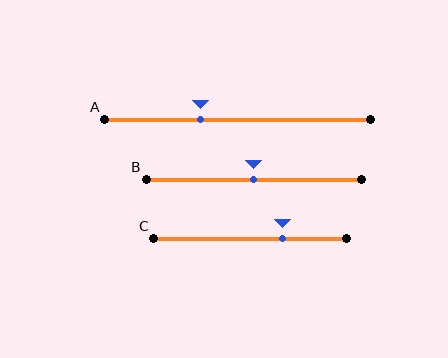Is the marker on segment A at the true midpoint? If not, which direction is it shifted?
No, the marker on segment A is shifted to the left by about 14% of the segment length.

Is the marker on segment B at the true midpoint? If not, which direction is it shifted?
Yes, the marker on segment B is at the true midpoint.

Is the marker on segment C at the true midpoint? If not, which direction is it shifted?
No, the marker on segment C is shifted to the right by about 17% of the segment length.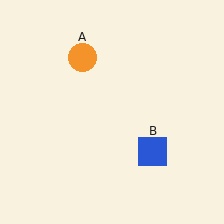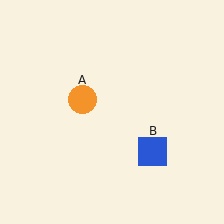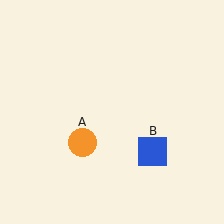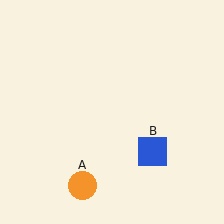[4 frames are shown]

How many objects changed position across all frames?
1 object changed position: orange circle (object A).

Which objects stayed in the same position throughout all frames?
Blue square (object B) remained stationary.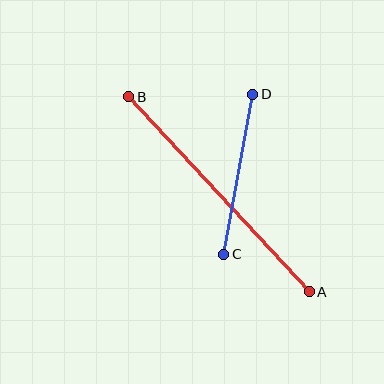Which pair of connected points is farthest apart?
Points A and B are farthest apart.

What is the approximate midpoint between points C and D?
The midpoint is at approximately (238, 174) pixels.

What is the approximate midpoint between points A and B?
The midpoint is at approximately (219, 194) pixels.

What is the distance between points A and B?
The distance is approximately 266 pixels.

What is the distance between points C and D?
The distance is approximately 163 pixels.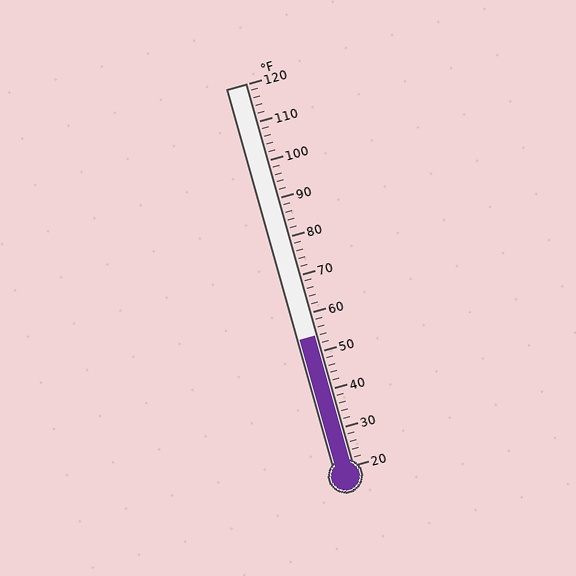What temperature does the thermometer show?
The thermometer shows approximately 54°F.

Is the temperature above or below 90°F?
The temperature is below 90°F.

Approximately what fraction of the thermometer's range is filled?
The thermometer is filled to approximately 35% of its range.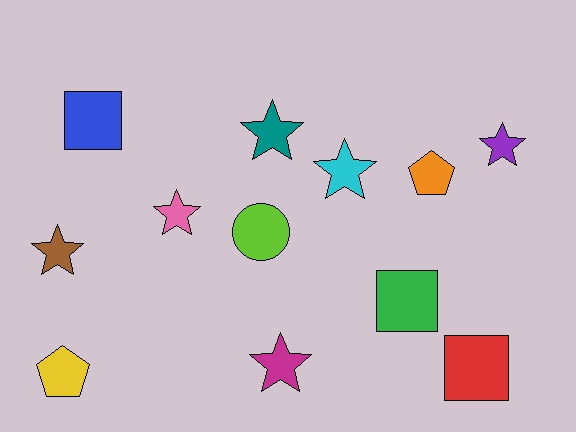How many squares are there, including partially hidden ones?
There are 3 squares.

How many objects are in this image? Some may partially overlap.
There are 12 objects.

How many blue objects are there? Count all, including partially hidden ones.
There is 1 blue object.